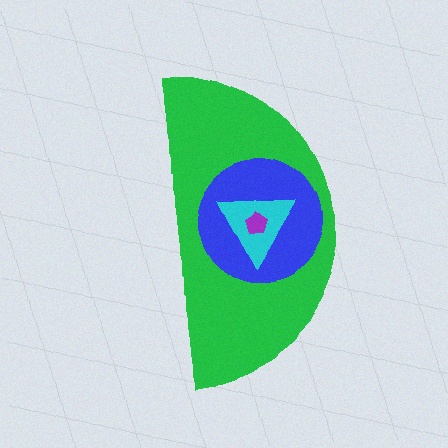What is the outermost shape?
The green semicircle.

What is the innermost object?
The purple pentagon.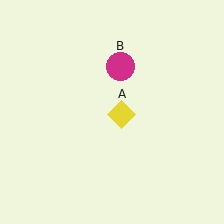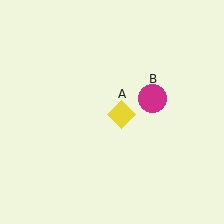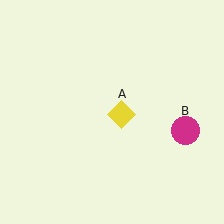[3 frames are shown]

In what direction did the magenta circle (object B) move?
The magenta circle (object B) moved down and to the right.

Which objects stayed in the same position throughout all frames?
Yellow diamond (object A) remained stationary.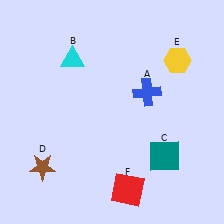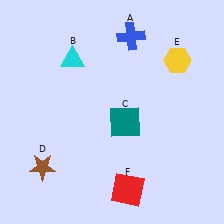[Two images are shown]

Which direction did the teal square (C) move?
The teal square (C) moved left.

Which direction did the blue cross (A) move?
The blue cross (A) moved up.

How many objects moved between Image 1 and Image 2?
2 objects moved between the two images.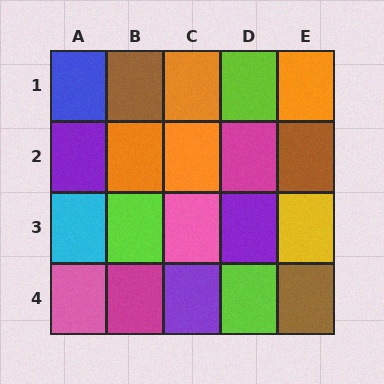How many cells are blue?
1 cell is blue.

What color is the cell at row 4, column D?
Lime.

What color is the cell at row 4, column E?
Brown.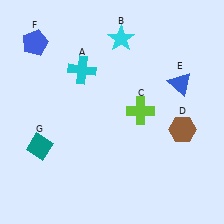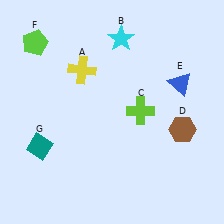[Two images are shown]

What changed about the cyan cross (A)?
In Image 1, A is cyan. In Image 2, it changed to yellow.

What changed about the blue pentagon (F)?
In Image 1, F is blue. In Image 2, it changed to lime.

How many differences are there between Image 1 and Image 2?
There are 2 differences between the two images.